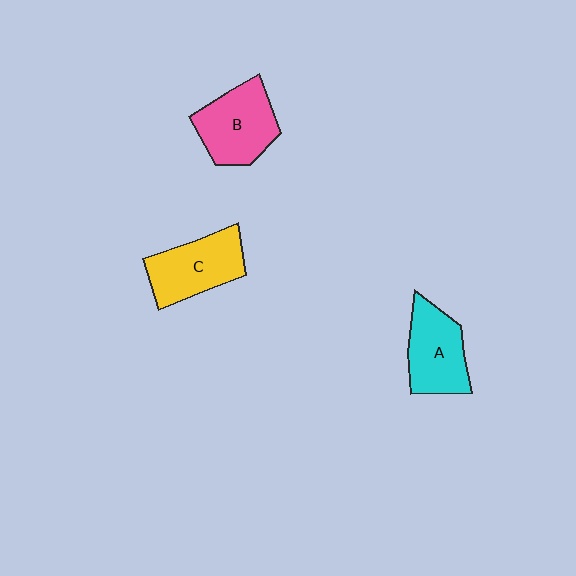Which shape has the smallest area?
Shape A (cyan).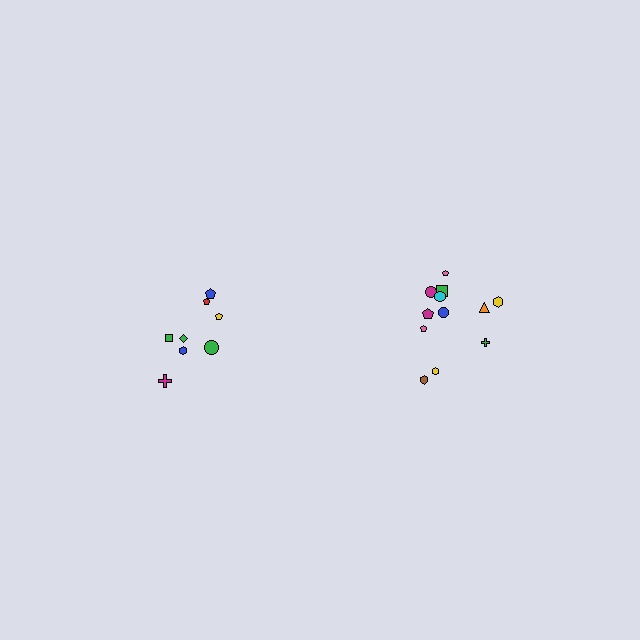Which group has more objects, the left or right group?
The right group.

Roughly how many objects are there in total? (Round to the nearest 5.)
Roughly 20 objects in total.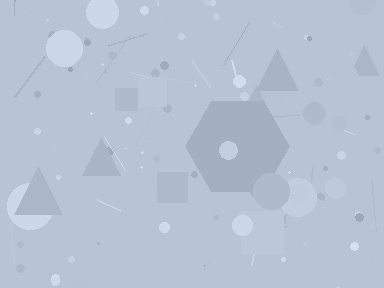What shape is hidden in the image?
A hexagon is hidden in the image.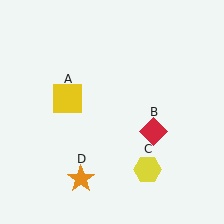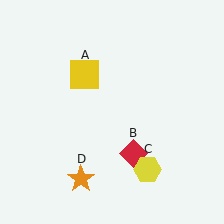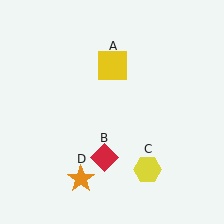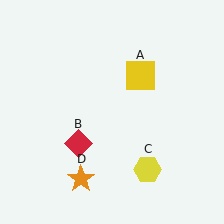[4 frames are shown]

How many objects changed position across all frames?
2 objects changed position: yellow square (object A), red diamond (object B).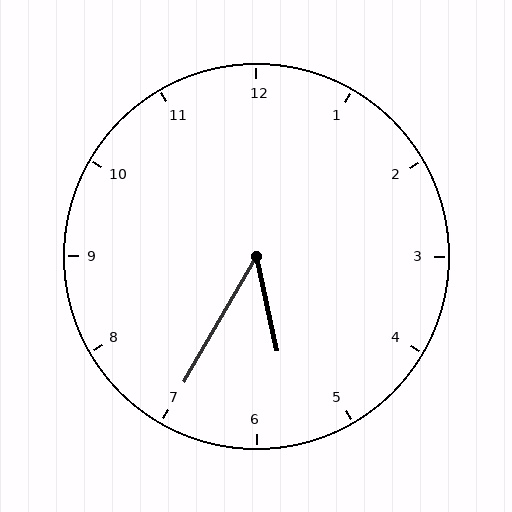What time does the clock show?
5:35.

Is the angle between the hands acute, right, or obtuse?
It is acute.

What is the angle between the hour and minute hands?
Approximately 42 degrees.